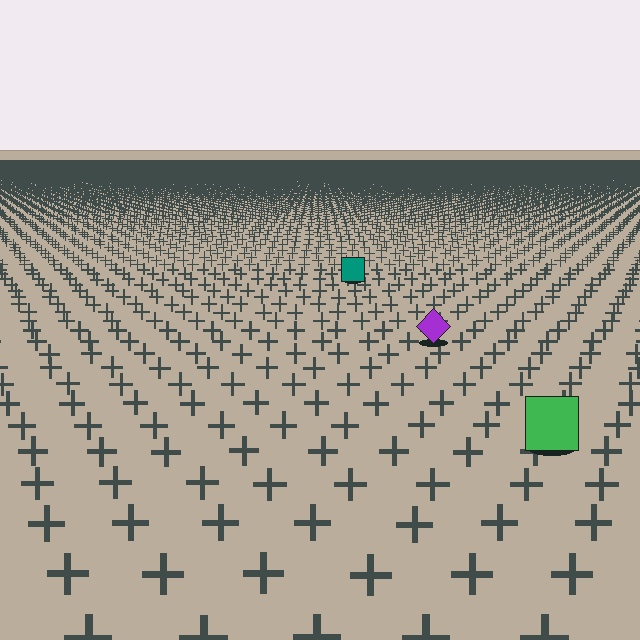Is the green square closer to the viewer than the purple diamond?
Yes. The green square is closer — you can tell from the texture gradient: the ground texture is coarser near it.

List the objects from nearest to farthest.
From nearest to farthest: the green square, the purple diamond, the teal square.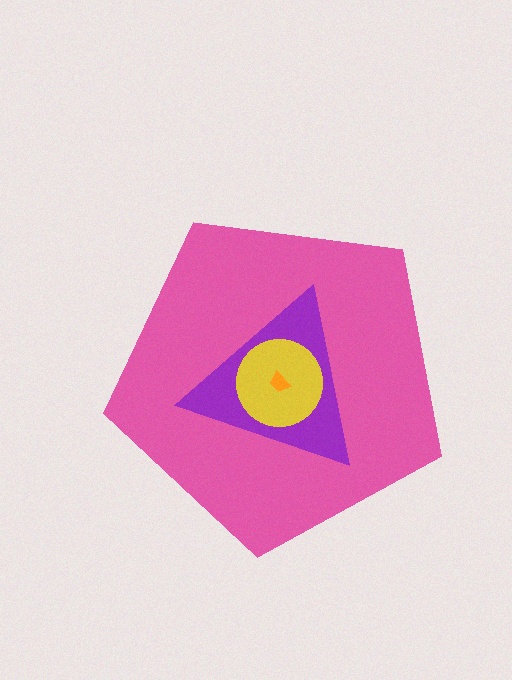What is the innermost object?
The orange trapezoid.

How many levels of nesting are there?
4.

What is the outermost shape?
The pink pentagon.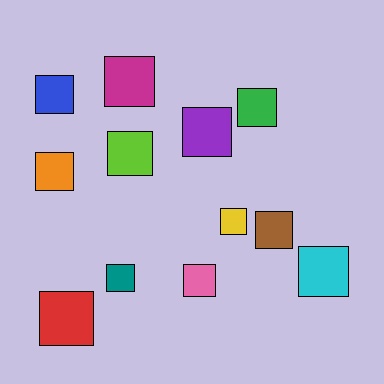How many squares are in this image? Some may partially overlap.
There are 12 squares.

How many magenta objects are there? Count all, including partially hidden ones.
There is 1 magenta object.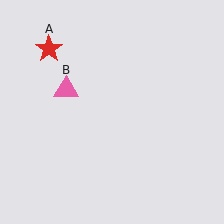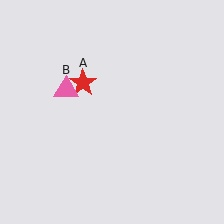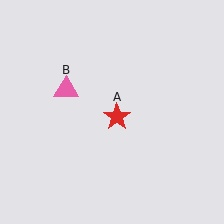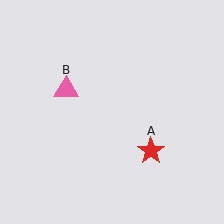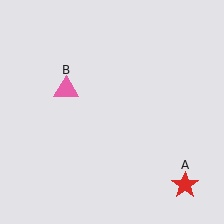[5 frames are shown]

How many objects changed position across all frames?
1 object changed position: red star (object A).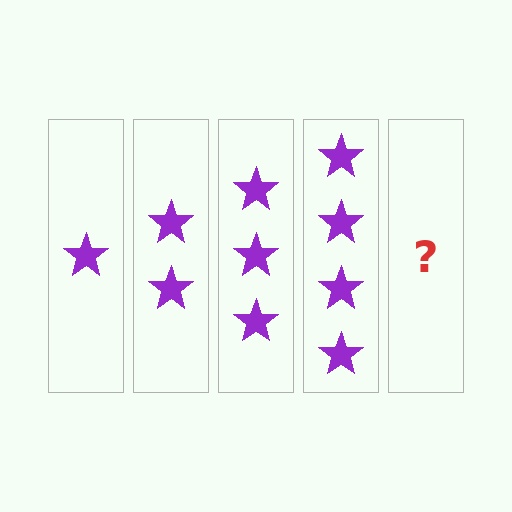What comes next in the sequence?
The next element should be 5 stars.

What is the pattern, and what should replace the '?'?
The pattern is that each step adds one more star. The '?' should be 5 stars.